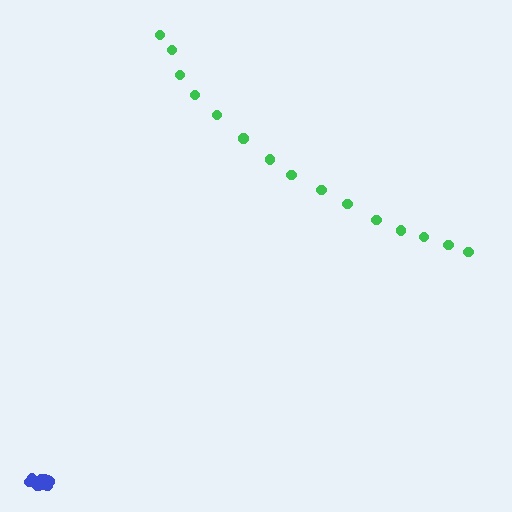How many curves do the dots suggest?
There are 2 distinct paths.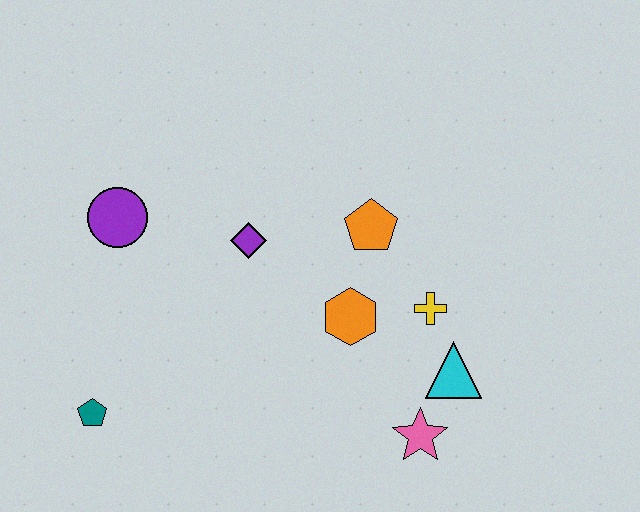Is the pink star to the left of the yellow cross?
Yes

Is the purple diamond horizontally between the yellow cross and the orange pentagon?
No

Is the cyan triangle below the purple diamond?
Yes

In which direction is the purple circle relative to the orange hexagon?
The purple circle is to the left of the orange hexagon.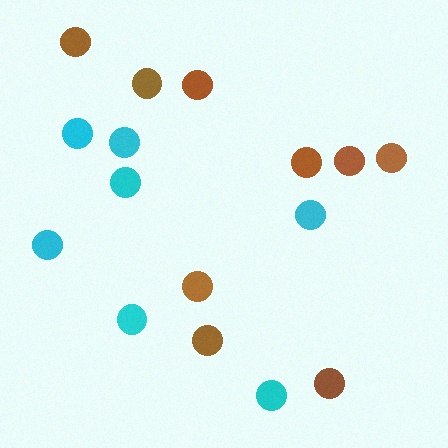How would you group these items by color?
There are 2 groups: one group of brown circles (9) and one group of cyan circles (7).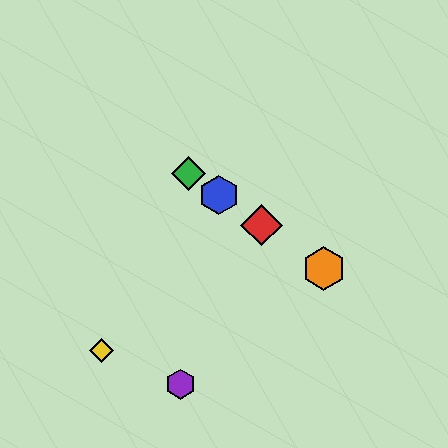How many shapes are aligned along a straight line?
4 shapes (the red diamond, the blue hexagon, the green diamond, the orange hexagon) are aligned along a straight line.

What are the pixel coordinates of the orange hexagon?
The orange hexagon is at (324, 269).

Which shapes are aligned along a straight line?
The red diamond, the blue hexagon, the green diamond, the orange hexagon are aligned along a straight line.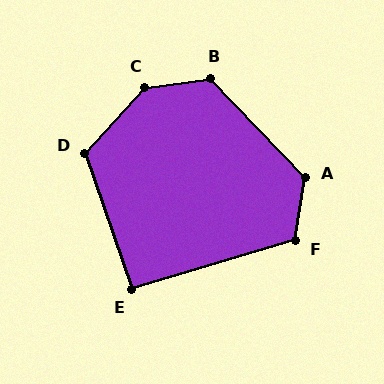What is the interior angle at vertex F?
Approximately 115 degrees (obtuse).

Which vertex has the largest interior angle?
C, at approximately 140 degrees.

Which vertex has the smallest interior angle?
E, at approximately 93 degrees.